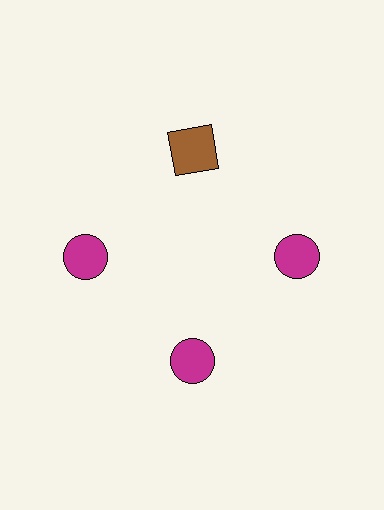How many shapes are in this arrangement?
There are 4 shapes arranged in a ring pattern.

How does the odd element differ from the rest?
It differs in both color (brown instead of magenta) and shape (square instead of circle).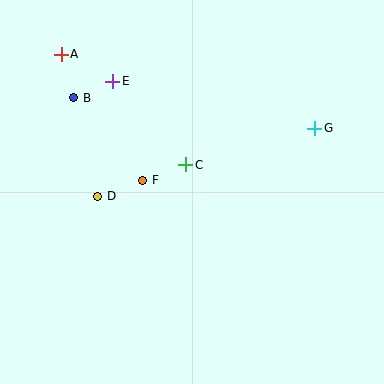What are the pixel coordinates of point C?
Point C is at (185, 165).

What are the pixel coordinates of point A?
Point A is at (61, 54).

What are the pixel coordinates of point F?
Point F is at (143, 180).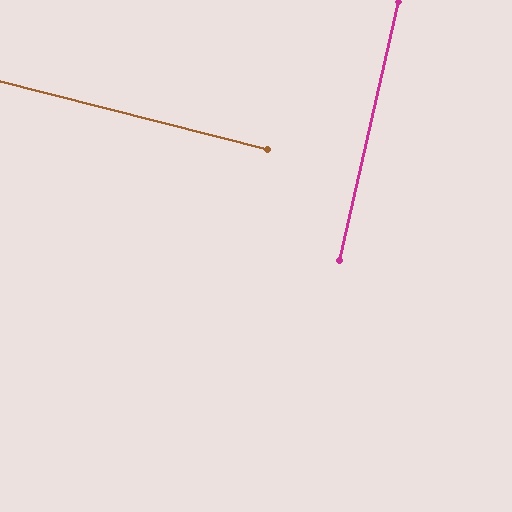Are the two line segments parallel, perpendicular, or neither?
Perpendicular — they meet at approximately 89°.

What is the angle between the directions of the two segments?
Approximately 89 degrees.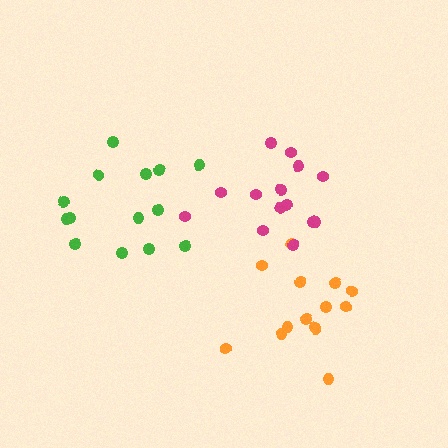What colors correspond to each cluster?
The clusters are colored: orange, magenta, green.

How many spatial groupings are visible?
There are 3 spatial groupings.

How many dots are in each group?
Group 1: 14 dots, Group 2: 14 dots, Group 3: 14 dots (42 total).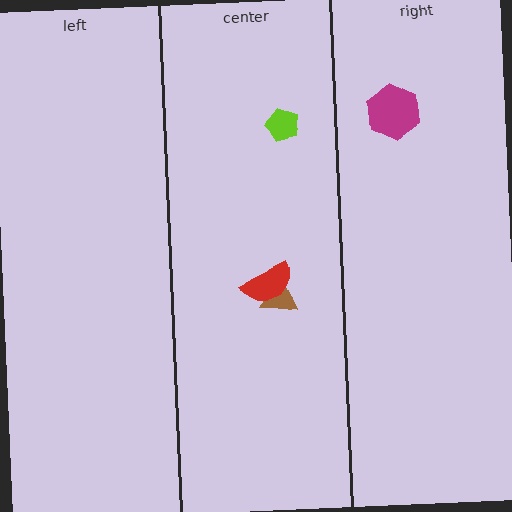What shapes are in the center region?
The brown triangle, the lime pentagon, the red semicircle.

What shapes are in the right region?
The magenta hexagon.